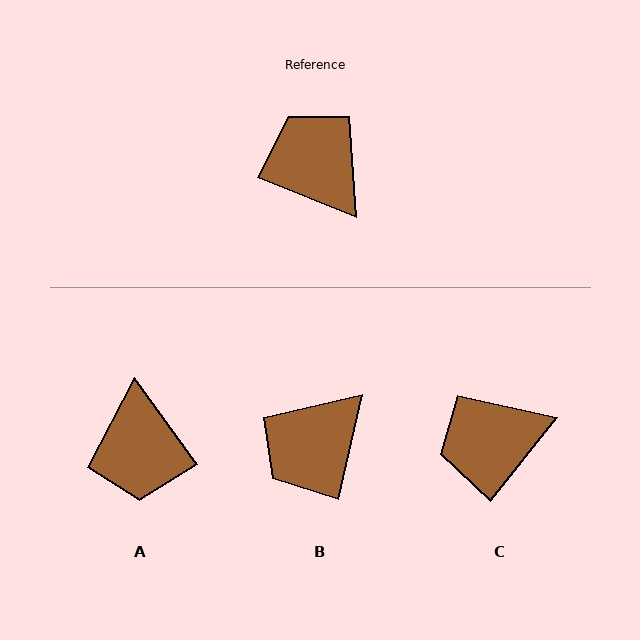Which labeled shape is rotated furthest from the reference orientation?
A, about 148 degrees away.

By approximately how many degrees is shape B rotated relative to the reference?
Approximately 99 degrees counter-clockwise.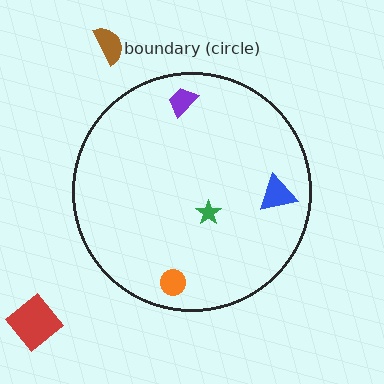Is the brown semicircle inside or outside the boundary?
Outside.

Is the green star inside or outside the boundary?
Inside.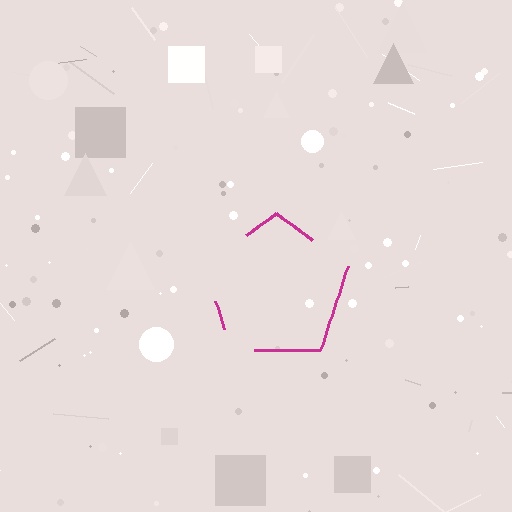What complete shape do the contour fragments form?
The contour fragments form a pentagon.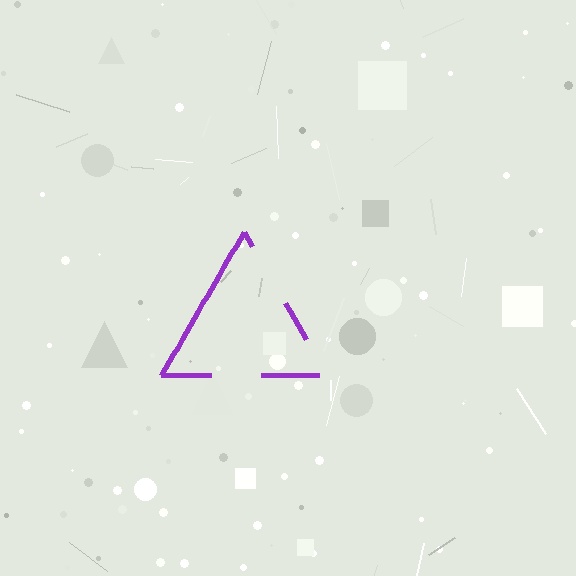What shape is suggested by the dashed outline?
The dashed outline suggests a triangle.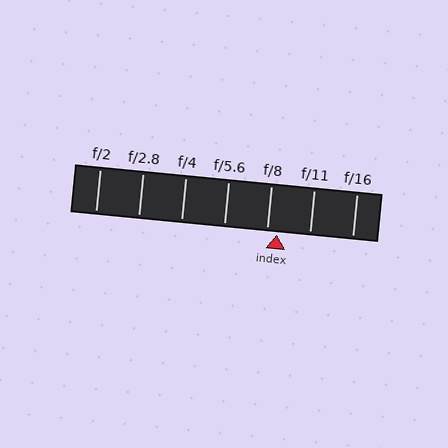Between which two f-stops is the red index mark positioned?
The index mark is between f/8 and f/11.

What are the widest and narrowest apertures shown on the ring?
The widest aperture shown is f/2 and the narrowest is f/16.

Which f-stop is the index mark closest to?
The index mark is closest to f/8.